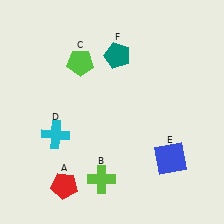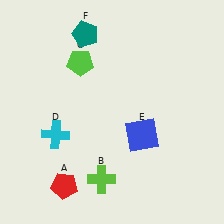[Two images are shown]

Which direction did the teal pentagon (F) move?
The teal pentagon (F) moved left.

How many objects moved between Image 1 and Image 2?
2 objects moved between the two images.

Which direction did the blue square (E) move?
The blue square (E) moved left.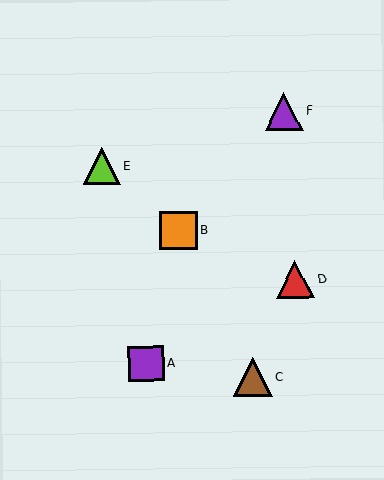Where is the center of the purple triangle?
The center of the purple triangle is at (284, 111).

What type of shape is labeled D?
Shape D is a red triangle.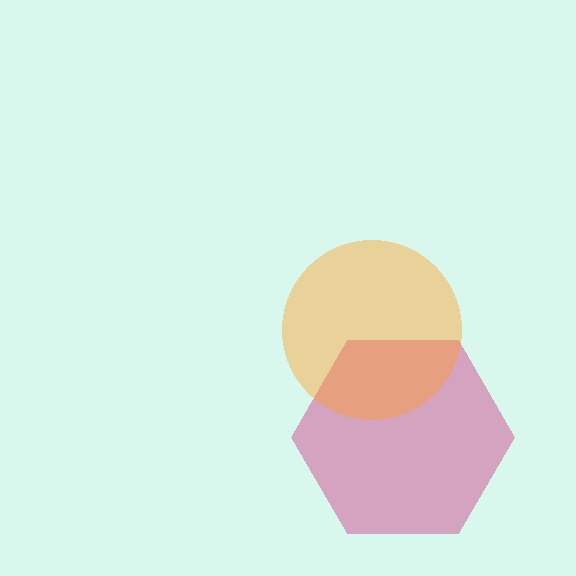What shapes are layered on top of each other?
The layered shapes are: a magenta hexagon, an orange circle.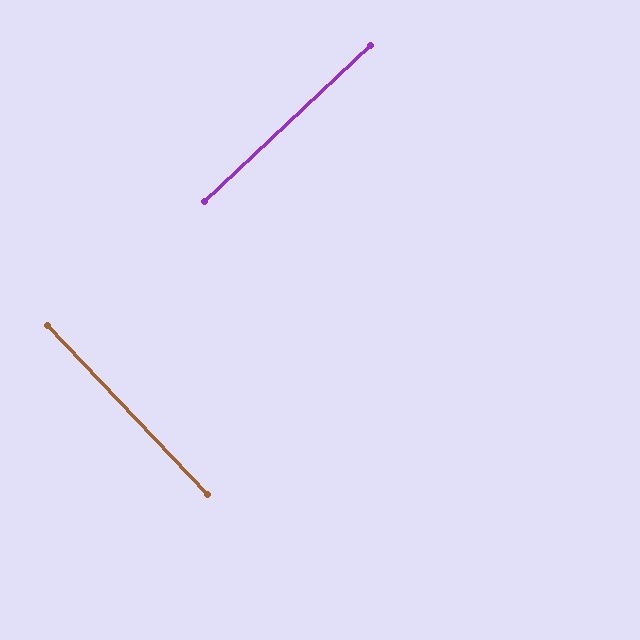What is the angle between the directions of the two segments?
Approximately 90 degrees.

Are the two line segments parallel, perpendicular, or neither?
Perpendicular — they meet at approximately 90°.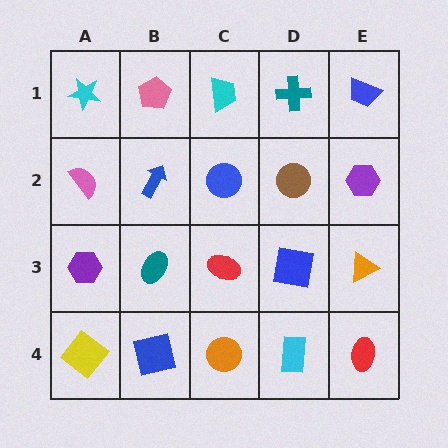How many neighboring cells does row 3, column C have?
4.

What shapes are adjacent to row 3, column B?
A blue arrow (row 2, column B), a blue square (row 4, column B), a purple hexagon (row 3, column A), a red ellipse (row 3, column C).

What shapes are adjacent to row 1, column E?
A purple hexagon (row 2, column E), a teal cross (row 1, column D).